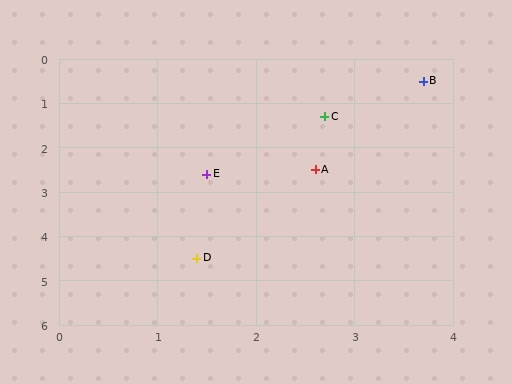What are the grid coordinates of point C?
Point C is at approximately (2.7, 1.3).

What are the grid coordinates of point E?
Point E is at approximately (1.5, 2.6).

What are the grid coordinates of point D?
Point D is at approximately (1.4, 4.5).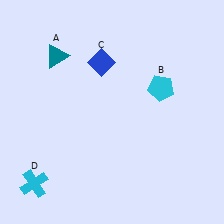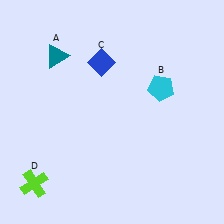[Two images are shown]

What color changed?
The cross (D) changed from cyan in Image 1 to lime in Image 2.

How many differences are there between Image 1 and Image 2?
There is 1 difference between the two images.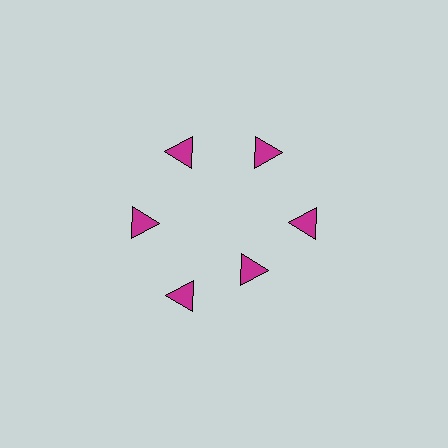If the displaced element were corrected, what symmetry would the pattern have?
It would have 6-fold rotational symmetry — the pattern would map onto itself every 60 degrees.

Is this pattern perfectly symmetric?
No. The 6 magenta triangles are arranged in a ring, but one element near the 5 o'clock position is pulled inward toward the center, breaking the 6-fold rotational symmetry.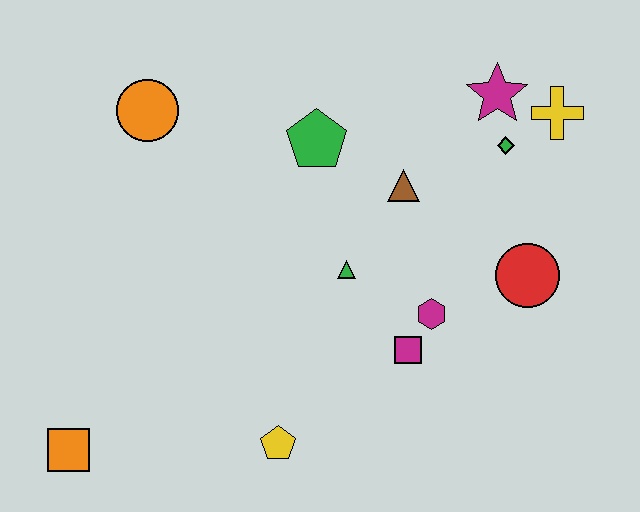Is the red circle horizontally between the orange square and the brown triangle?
No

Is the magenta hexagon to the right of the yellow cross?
No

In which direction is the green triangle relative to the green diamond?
The green triangle is to the left of the green diamond.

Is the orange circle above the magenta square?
Yes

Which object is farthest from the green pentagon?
The orange square is farthest from the green pentagon.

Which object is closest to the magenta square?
The magenta hexagon is closest to the magenta square.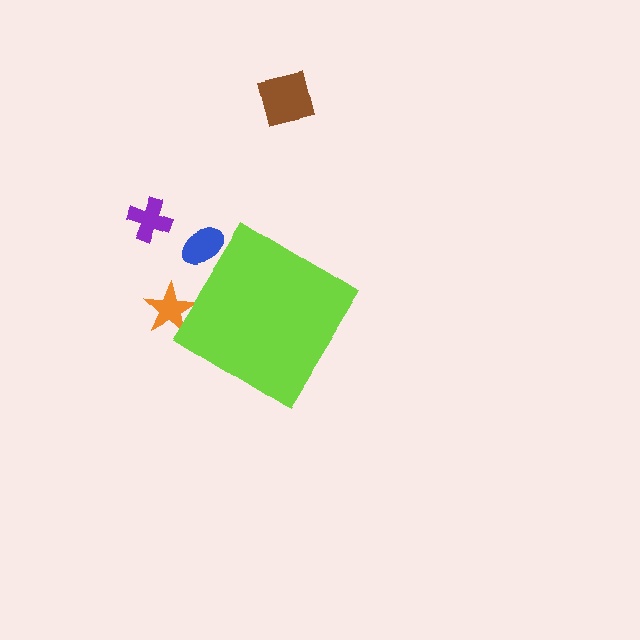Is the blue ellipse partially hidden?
Yes, the blue ellipse is partially hidden behind the lime diamond.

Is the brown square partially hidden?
No, the brown square is fully visible.